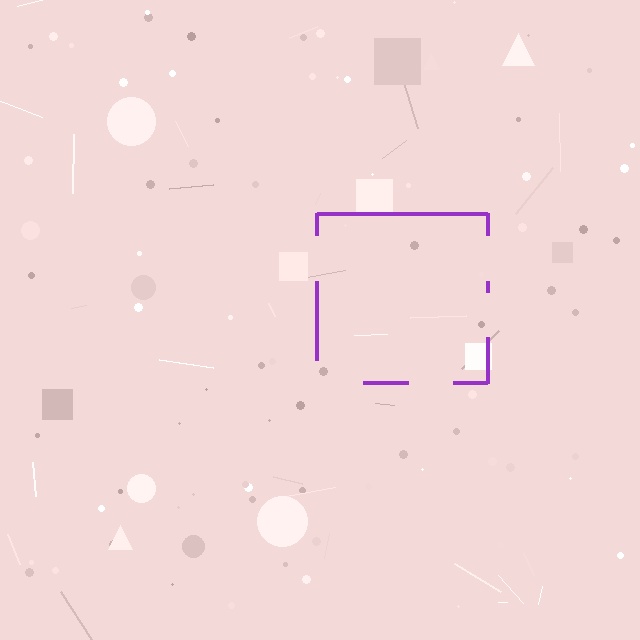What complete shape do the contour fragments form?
The contour fragments form a square.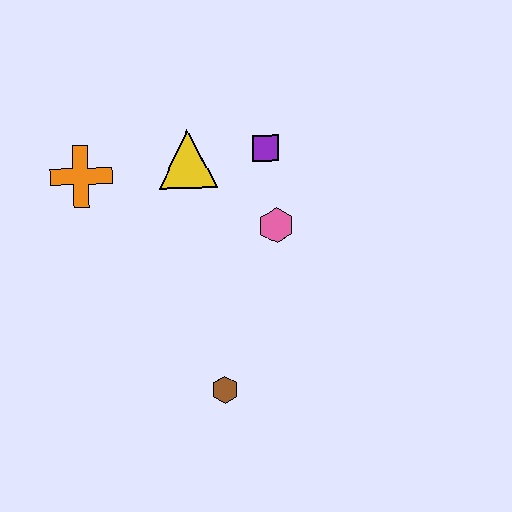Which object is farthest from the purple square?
The brown hexagon is farthest from the purple square.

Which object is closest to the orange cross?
The yellow triangle is closest to the orange cross.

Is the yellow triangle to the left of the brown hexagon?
Yes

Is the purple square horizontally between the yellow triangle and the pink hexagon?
Yes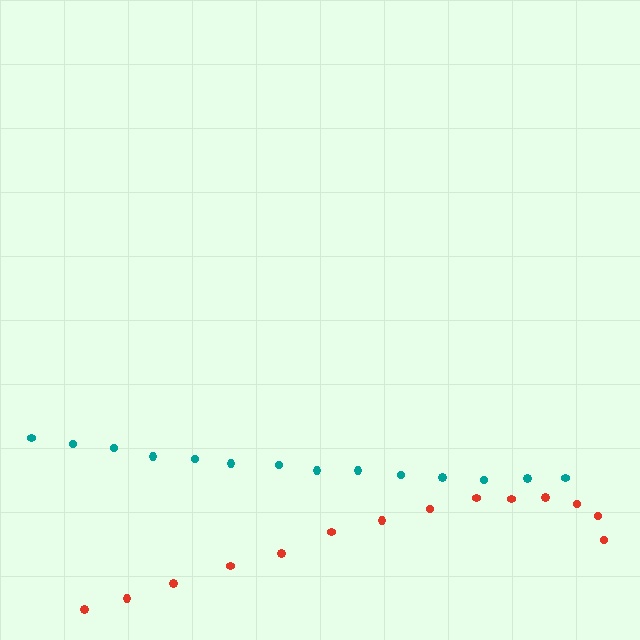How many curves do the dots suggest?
There are 2 distinct paths.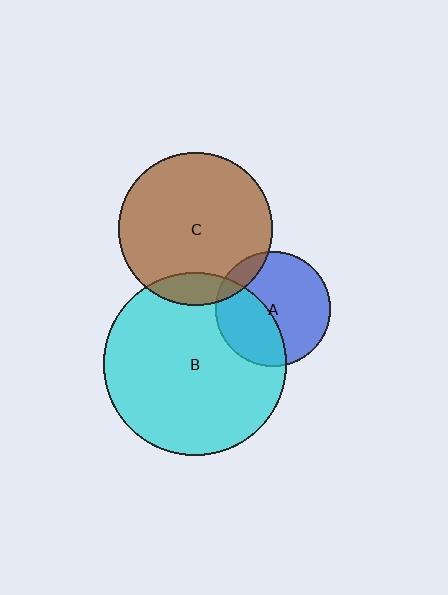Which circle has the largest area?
Circle B (cyan).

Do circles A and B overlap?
Yes.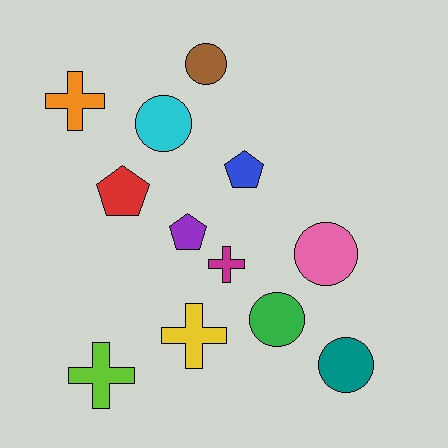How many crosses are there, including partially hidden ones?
There are 4 crosses.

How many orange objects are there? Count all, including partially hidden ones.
There is 1 orange object.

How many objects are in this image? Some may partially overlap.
There are 12 objects.